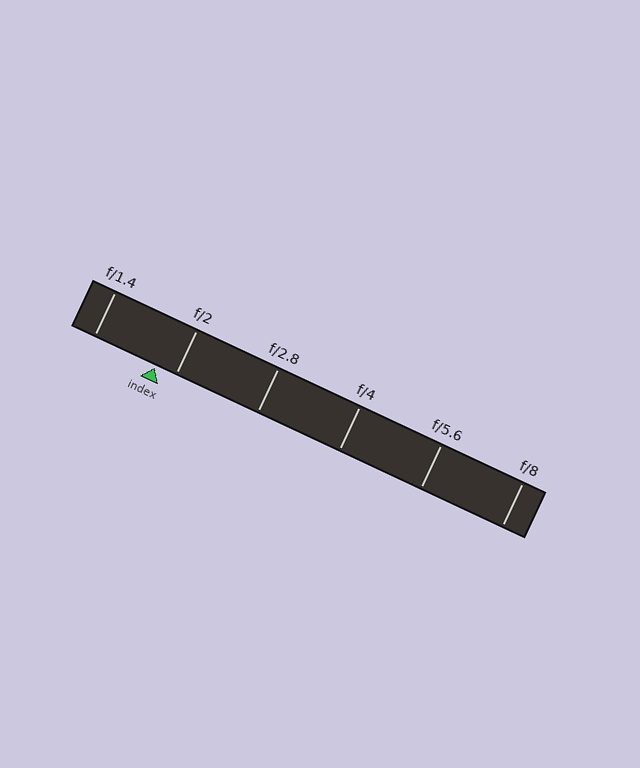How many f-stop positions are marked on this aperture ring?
There are 6 f-stop positions marked.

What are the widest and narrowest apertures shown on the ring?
The widest aperture shown is f/1.4 and the narrowest is f/8.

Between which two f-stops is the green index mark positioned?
The index mark is between f/1.4 and f/2.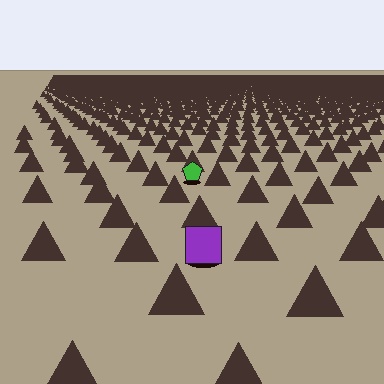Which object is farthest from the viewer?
The green pentagon is farthest from the viewer. It appears smaller and the ground texture around it is denser.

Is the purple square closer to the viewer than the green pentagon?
Yes. The purple square is closer — you can tell from the texture gradient: the ground texture is coarser near it.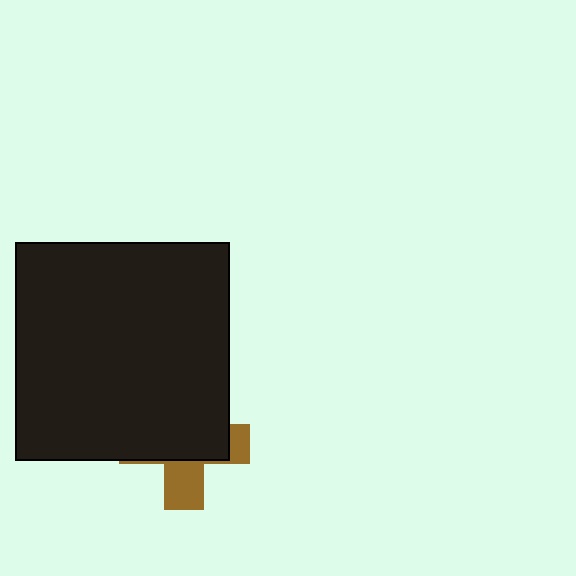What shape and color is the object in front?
The object in front is a black rectangle.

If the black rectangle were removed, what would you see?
You would see the complete brown cross.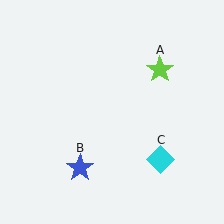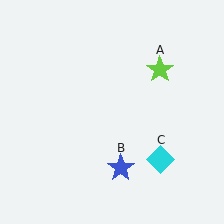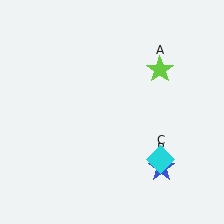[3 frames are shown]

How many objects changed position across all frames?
1 object changed position: blue star (object B).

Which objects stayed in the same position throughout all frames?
Lime star (object A) and cyan diamond (object C) remained stationary.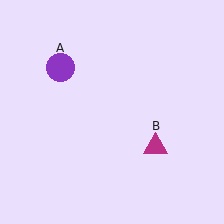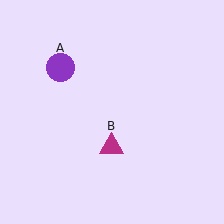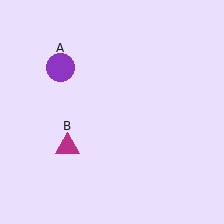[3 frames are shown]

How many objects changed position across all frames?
1 object changed position: magenta triangle (object B).